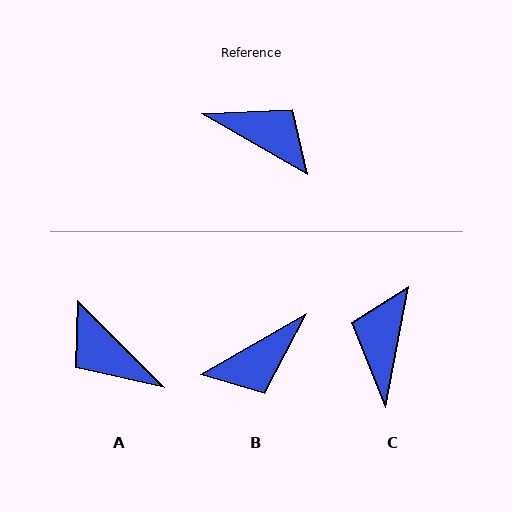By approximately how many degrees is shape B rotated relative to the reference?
Approximately 120 degrees clockwise.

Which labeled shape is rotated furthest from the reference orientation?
A, about 165 degrees away.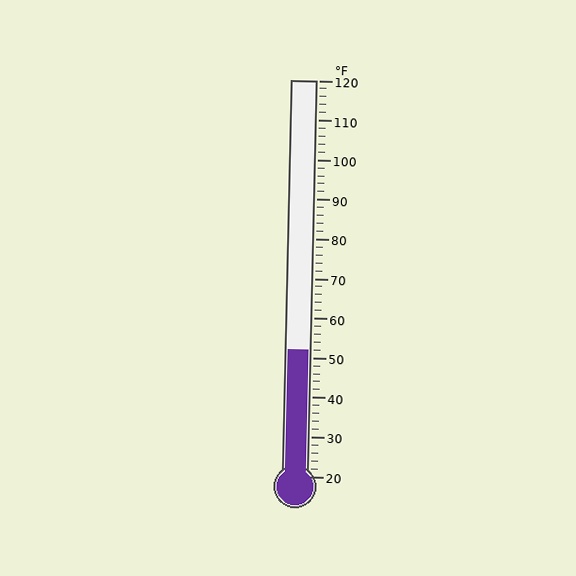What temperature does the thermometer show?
The thermometer shows approximately 52°F.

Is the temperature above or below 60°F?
The temperature is below 60°F.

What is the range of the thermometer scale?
The thermometer scale ranges from 20°F to 120°F.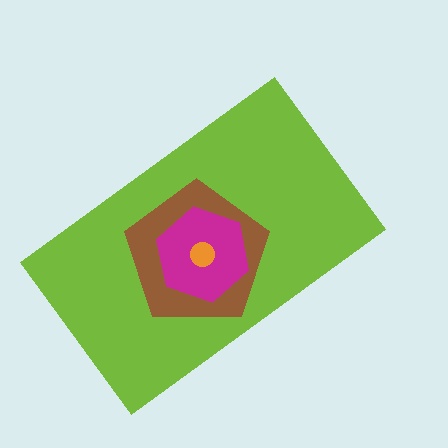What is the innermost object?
The orange circle.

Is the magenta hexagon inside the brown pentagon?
Yes.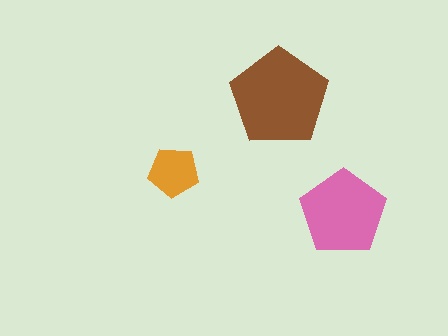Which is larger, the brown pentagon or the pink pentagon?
The brown one.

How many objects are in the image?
There are 3 objects in the image.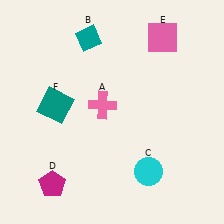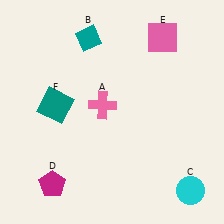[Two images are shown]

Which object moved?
The cyan circle (C) moved right.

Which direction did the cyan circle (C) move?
The cyan circle (C) moved right.